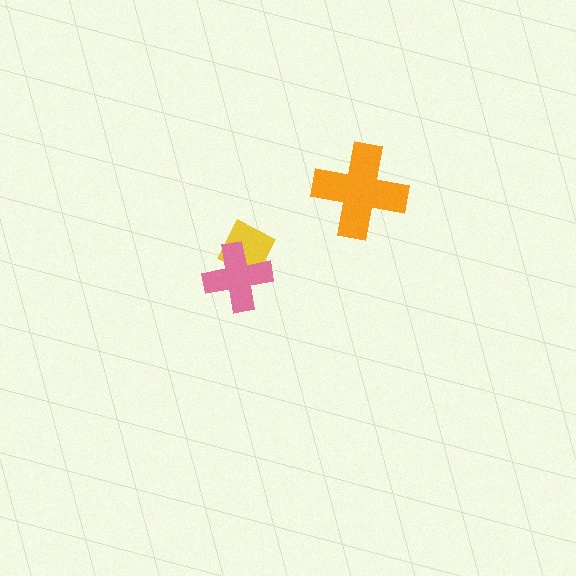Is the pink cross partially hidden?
No, no other shape covers it.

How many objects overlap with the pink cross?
1 object overlaps with the pink cross.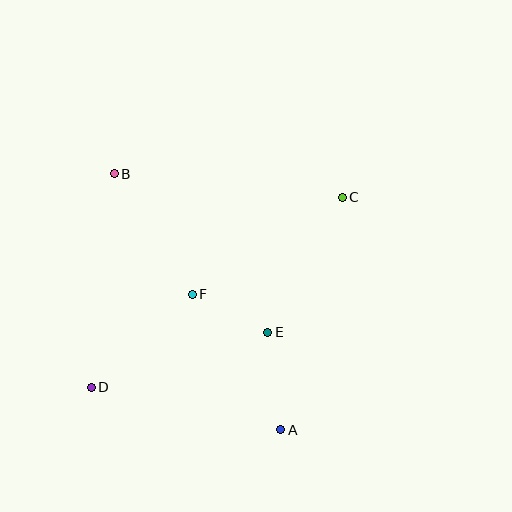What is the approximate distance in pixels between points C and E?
The distance between C and E is approximately 154 pixels.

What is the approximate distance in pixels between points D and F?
The distance between D and F is approximately 137 pixels.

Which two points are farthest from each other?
Points C and D are farthest from each other.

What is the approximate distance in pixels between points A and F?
The distance between A and F is approximately 161 pixels.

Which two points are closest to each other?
Points E and F are closest to each other.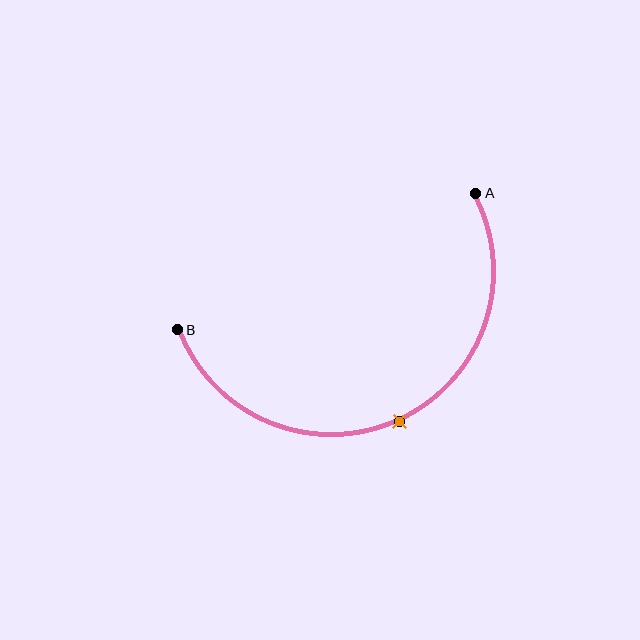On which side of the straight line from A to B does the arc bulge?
The arc bulges below the straight line connecting A and B.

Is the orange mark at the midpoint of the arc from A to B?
Yes. The orange mark lies on the arc at equal arc-length from both A and B — it is the arc midpoint.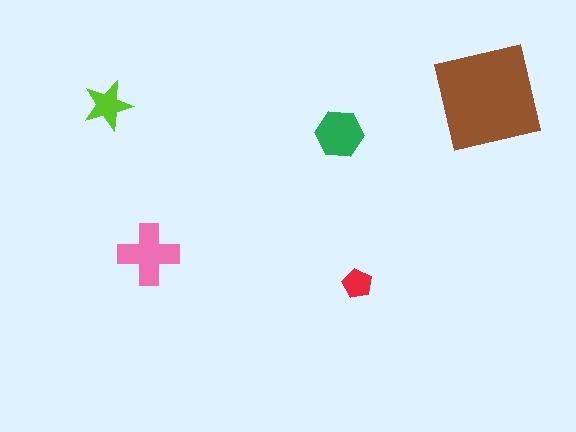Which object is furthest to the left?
The lime star is leftmost.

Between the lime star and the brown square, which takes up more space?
The brown square.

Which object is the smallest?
The red pentagon.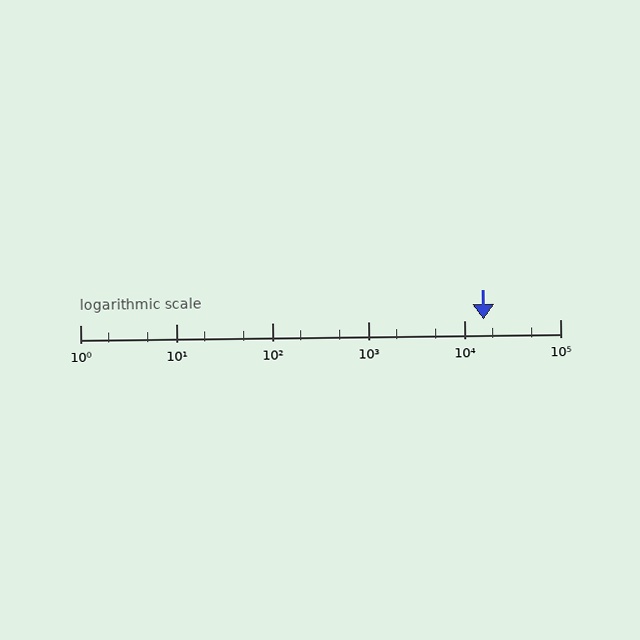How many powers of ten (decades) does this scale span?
The scale spans 5 decades, from 1 to 100000.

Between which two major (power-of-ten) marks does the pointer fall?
The pointer is between 10000 and 100000.